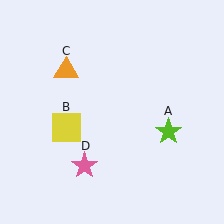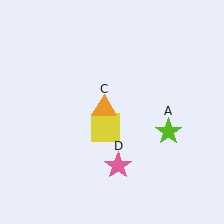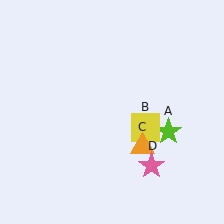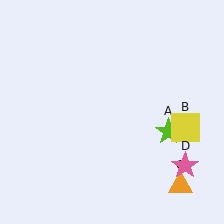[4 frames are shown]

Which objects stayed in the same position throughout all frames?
Lime star (object A) remained stationary.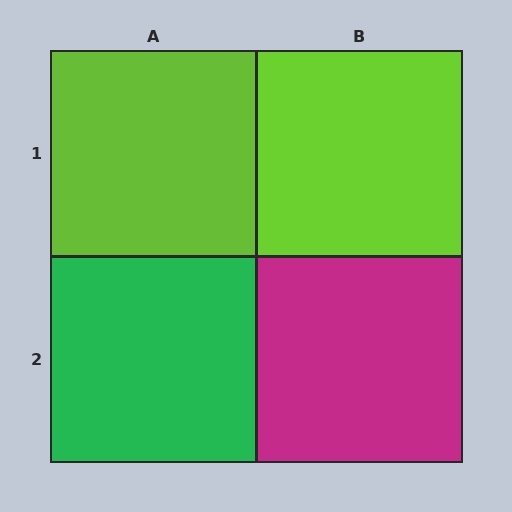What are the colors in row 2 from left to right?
Green, magenta.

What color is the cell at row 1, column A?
Lime.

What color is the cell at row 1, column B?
Lime.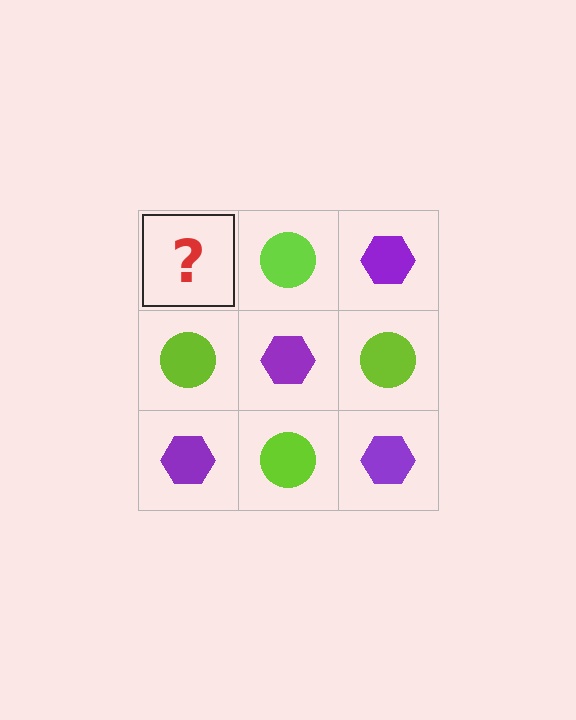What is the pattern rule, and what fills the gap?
The rule is that it alternates purple hexagon and lime circle in a checkerboard pattern. The gap should be filled with a purple hexagon.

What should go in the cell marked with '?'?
The missing cell should contain a purple hexagon.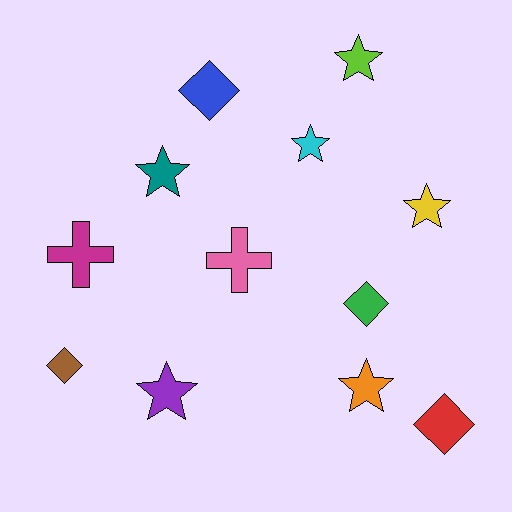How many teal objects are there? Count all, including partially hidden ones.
There is 1 teal object.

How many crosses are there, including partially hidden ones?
There are 2 crosses.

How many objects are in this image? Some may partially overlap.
There are 12 objects.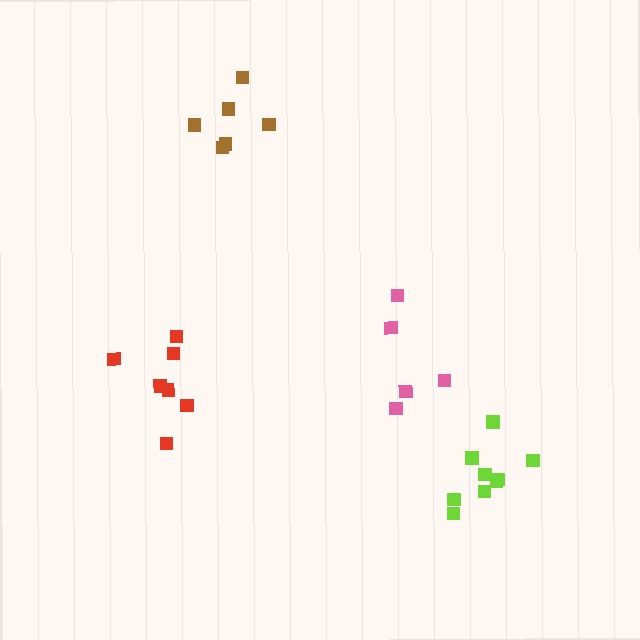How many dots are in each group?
Group 1: 7 dots, Group 2: 9 dots, Group 3: 6 dots, Group 4: 5 dots (27 total).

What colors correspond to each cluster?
The clusters are colored: red, lime, brown, pink.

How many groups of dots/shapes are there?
There are 4 groups.